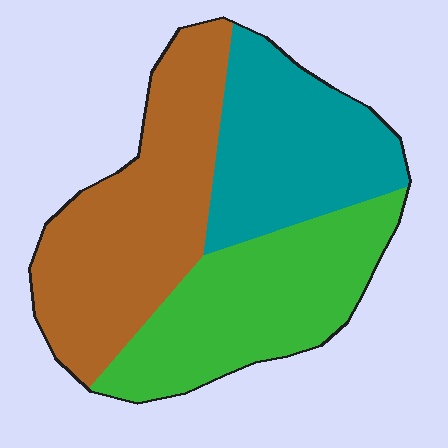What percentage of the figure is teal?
Teal covers around 30% of the figure.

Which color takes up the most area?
Brown, at roughly 40%.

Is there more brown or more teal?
Brown.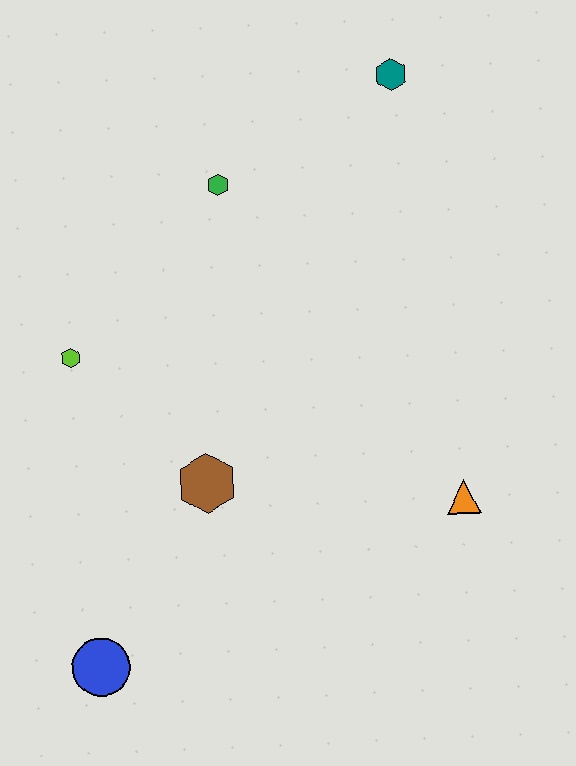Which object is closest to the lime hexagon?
The brown hexagon is closest to the lime hexagon.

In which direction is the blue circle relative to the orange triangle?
The blue circle is to the left of the orange triangle.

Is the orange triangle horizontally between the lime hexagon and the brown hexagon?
No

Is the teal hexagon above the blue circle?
Yes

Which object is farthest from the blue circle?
The teal hexagon is farthest from the blue circle.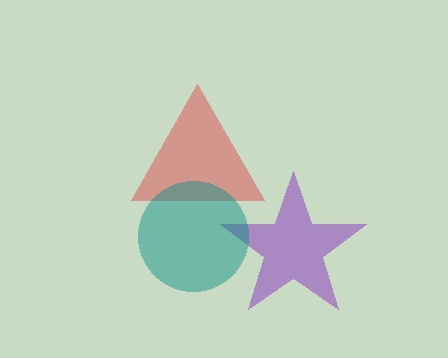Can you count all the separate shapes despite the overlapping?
Yes, there are 3 separate shapes.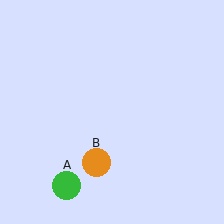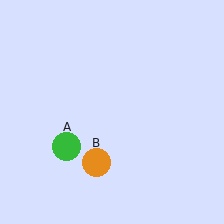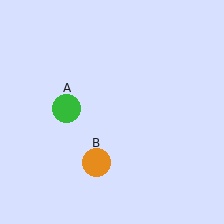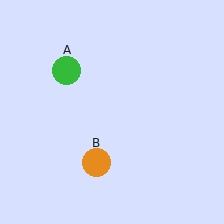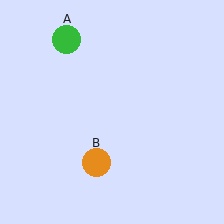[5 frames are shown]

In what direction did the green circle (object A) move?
The green circle (object A) moved up.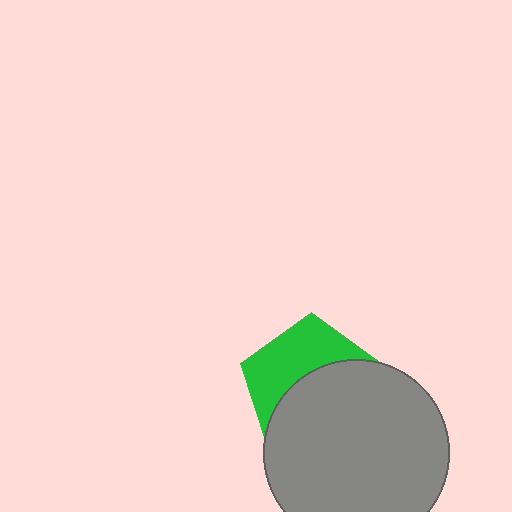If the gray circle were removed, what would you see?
You would see the complete green pentagon.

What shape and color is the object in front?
The object in front is a gray circle.